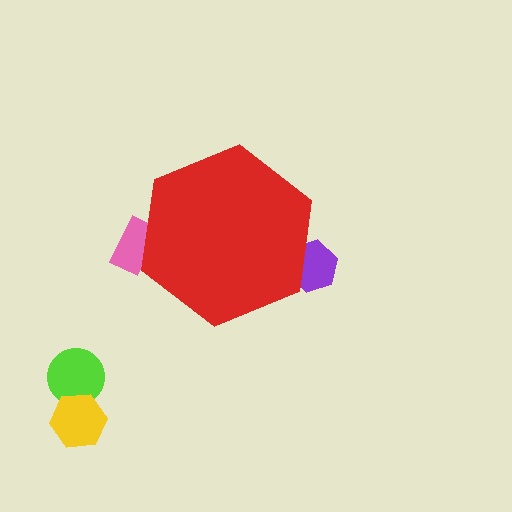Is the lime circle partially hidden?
No, the lime circle is fully visible.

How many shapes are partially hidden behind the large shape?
2 shapes are partially hidden.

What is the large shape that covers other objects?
A red hexagon.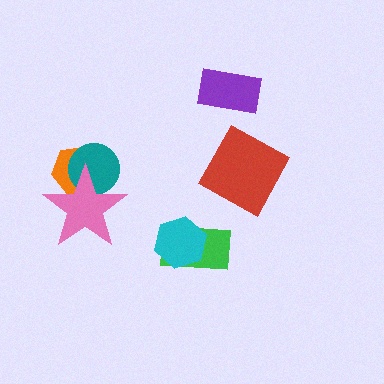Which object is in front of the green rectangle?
The cyan hexagon is in front of the green rectangle.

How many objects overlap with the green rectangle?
1 object overlaps with the green rectangle.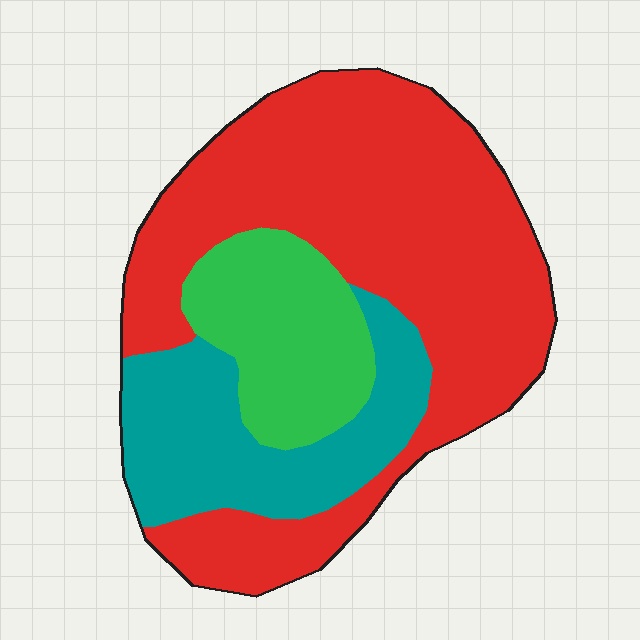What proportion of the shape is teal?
Teal takes up about one quarter (1/4) of the shape.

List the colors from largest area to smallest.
From largest to smallest: red, teal, green.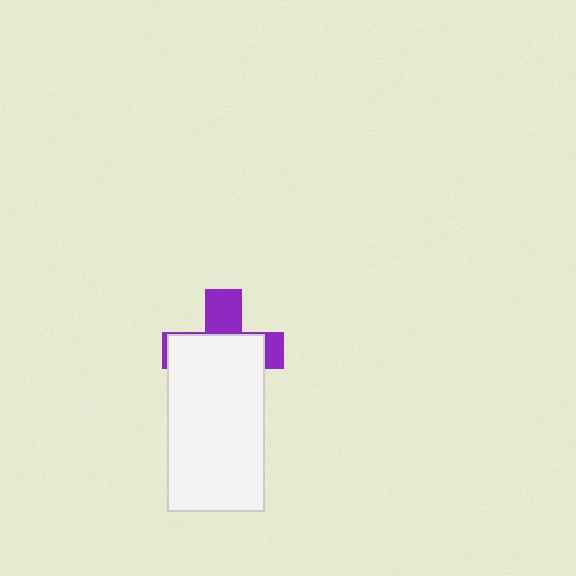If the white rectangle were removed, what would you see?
You would see the complete purple cross.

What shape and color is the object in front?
The object in front is a white rectangle.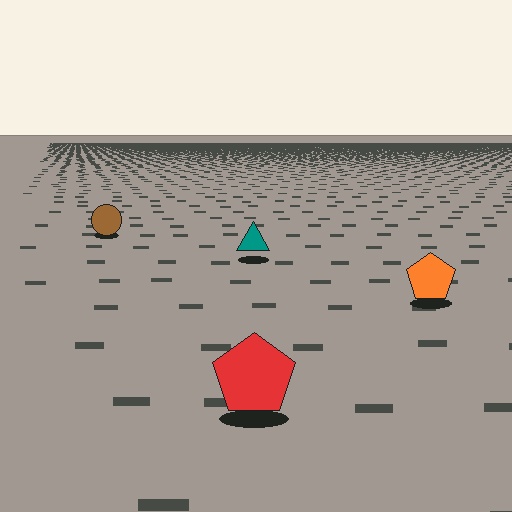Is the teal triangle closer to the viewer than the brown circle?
Yes. The teal triangle is closer — you can tell from the texture gradient: the ground texture is coarser near it.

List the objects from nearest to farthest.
From nearest to farthest: the red pentagon, the orange pentagon, the teal triangle, the brown circle.